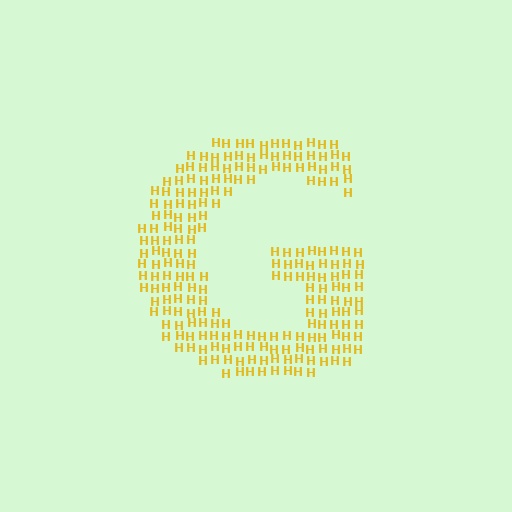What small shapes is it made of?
It is made of small letter H's.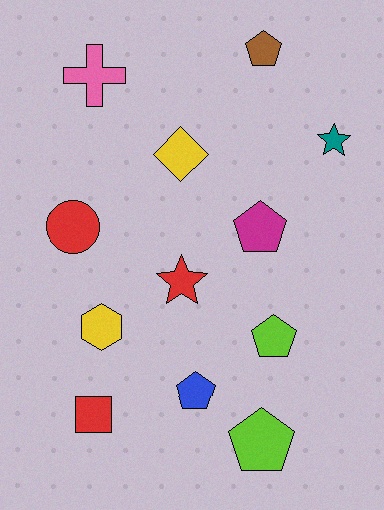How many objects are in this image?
There are 12 objects.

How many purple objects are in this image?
There are no purple objects.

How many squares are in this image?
There is 1 square.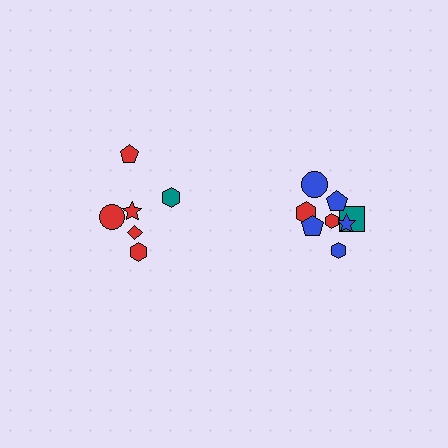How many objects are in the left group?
There are 6 objects.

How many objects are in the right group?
There are 8 objects.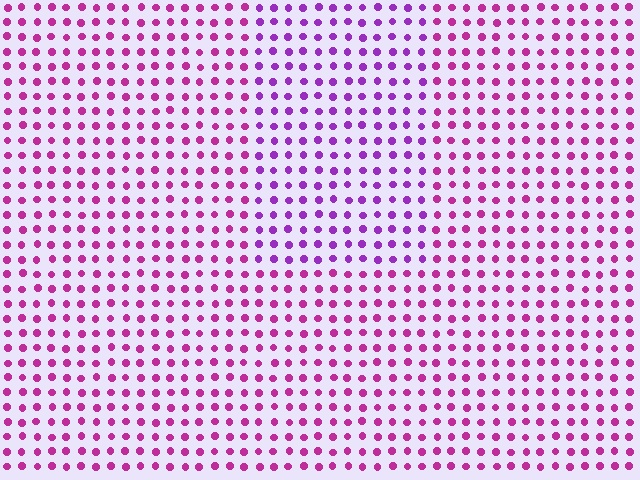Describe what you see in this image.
The image is filled with small magenta elements in a uniform arrangement. A rectangle-shaped region is visible where the elements are tinted to a slightly different hue, forming a subtle color boundary.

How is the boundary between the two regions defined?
The boundary is defined purely by a slight shift in hue (about 30 degrees). Spacing, size, and orientation are identical on both sides.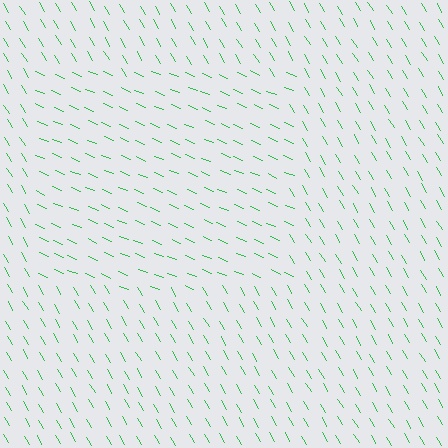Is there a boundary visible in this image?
Yes, there is a texture boundary formed by a change in line orientation.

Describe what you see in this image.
The image is filled with small green line segments. A rectangle region in the image has lines oriented differently from the surrounding lines, creating a visible texture boundary.